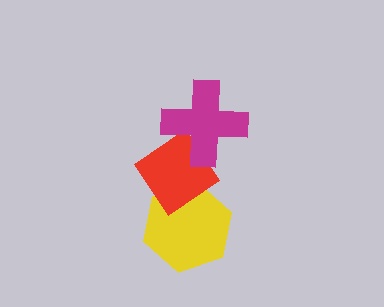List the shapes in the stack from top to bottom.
From top to bottom: the magenta cross, the red diamond, the yellow hexagon.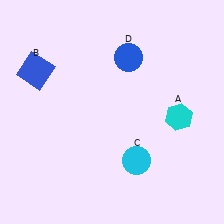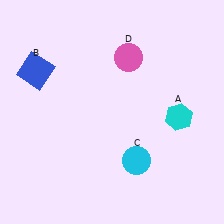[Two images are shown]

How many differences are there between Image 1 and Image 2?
There is 1 difference between the two images.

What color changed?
The circle (D) changed from blue in Image 1 to pink in Image 2.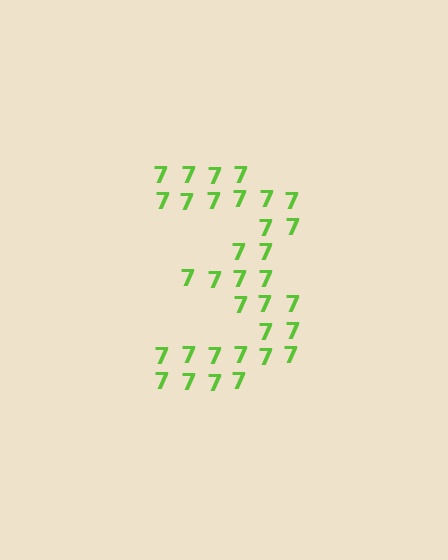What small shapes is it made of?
It is made of small digit 7's.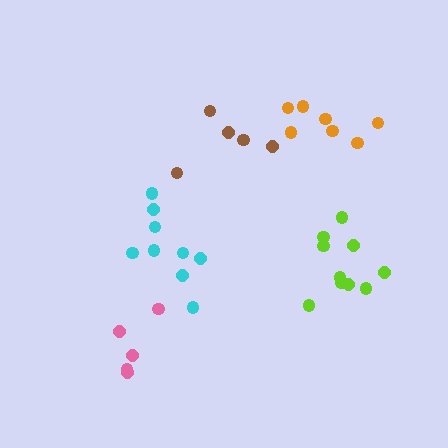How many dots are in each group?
Group 1: 9 dots, Group 2: 10 dots, Group 3: 5 dots, Group 4: 7 dots, Group 5: 5 dots (36 total).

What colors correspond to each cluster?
The clusters are colored: cyan, lime, pink, orange, brown.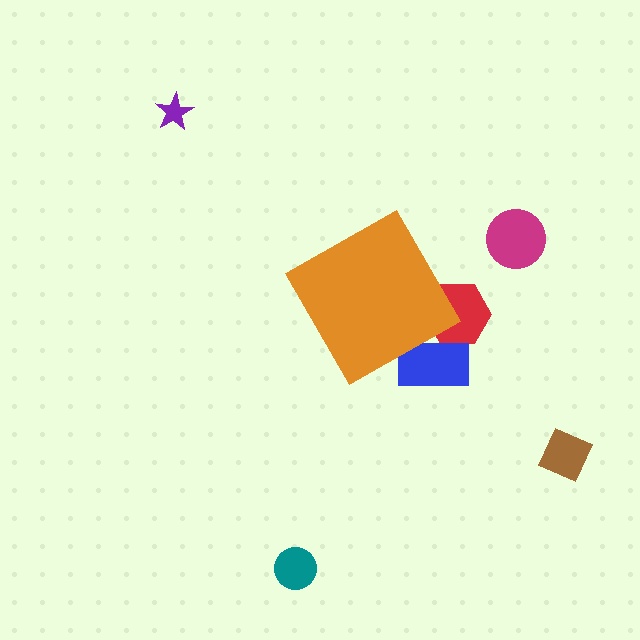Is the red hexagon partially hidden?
Yes, the red hexagon is partially hidden behind the orange diamond.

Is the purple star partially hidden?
No, the purple star is fully visible.